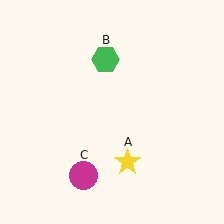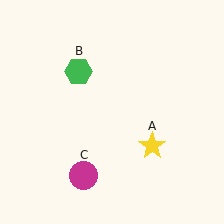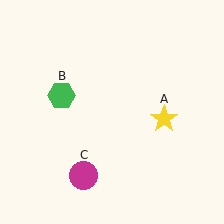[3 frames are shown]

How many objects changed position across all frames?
2 objects changed position: yellow star (object A), green hexagon (object B).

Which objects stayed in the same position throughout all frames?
Magenta circle (object C) remained stationary.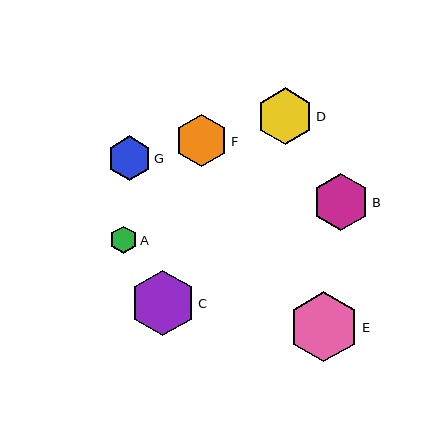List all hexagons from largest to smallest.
From largest to smallest: E, C, D, B, F, G, A.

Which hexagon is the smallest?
Hexagon A is the smallest with a size of approximately 27 pixels.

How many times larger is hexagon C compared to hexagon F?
Hexagon C is approximately 1.2 times the size of hexagon F.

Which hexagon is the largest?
Hexagon E is the largest with a size of approximately 70 pixels.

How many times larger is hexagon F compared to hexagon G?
Hexagon F is approximately 1.2 times the size of hexagon G.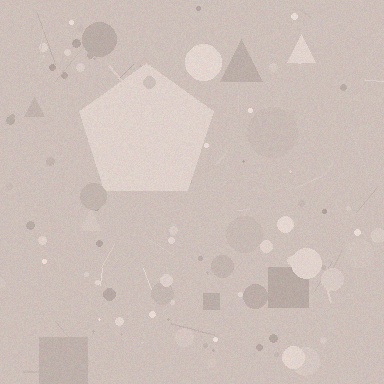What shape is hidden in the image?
A pentagon is hidden in the image.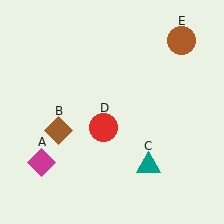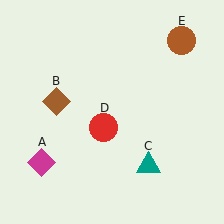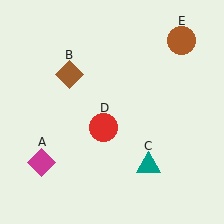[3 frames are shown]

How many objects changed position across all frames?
1 object changed position: brown diamond (object B).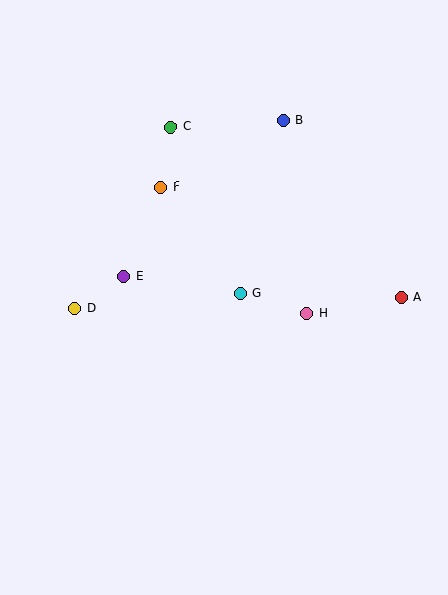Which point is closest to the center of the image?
Point G at (240, 293) is closest to the center.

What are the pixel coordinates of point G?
Point G is at (240, 293).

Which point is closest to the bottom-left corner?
Point D is closest to the bottom-left corner.